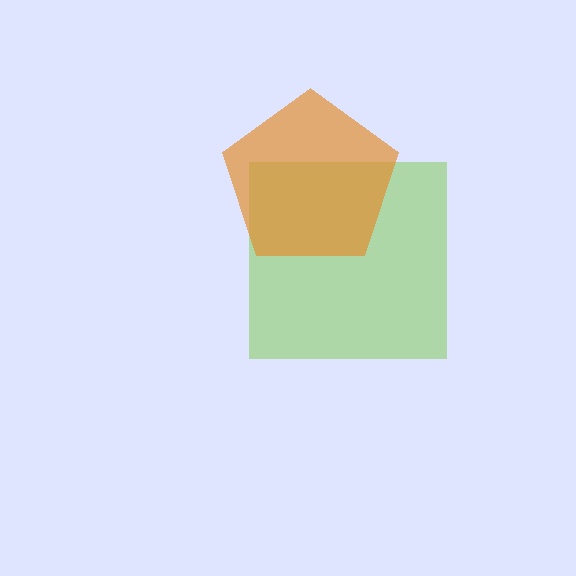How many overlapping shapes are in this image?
There are 2 overlapping shapes in the image.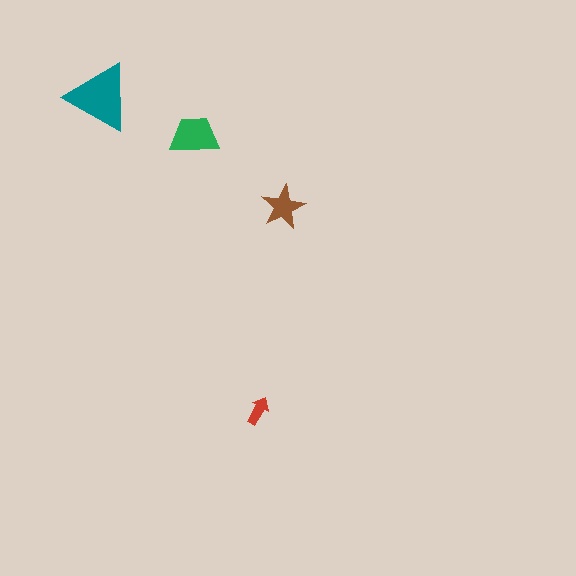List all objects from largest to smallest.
The teal triangle, the green trapezoid, the brown star, the red arrow.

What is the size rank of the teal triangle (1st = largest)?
1st.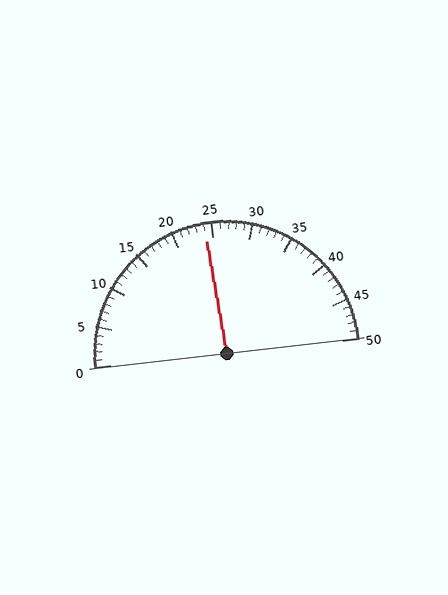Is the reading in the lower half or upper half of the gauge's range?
The reading is in the lower half of the range (0 to 50).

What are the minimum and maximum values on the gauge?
The gauge ranges from 0 to 50.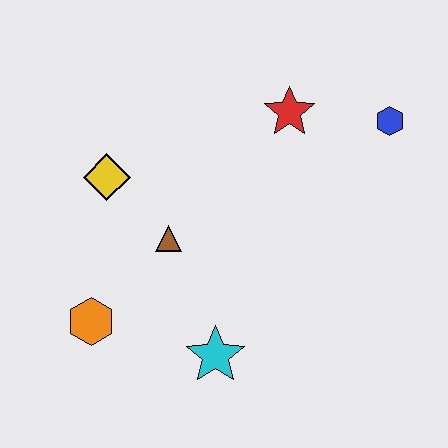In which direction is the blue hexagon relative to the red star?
The blue hexagon is to the right of the red star.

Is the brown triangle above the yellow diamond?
No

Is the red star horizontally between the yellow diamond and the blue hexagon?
Yes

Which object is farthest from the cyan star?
The blue hexagon is farthest from the cyan star.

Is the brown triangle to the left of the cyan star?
Yes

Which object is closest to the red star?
The blue hexagon is closest to the red star.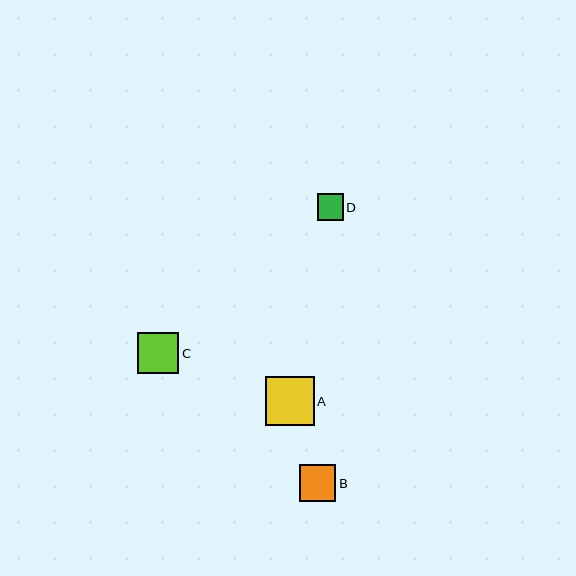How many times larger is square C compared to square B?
Square C is approximately 1.1 times the size of square B.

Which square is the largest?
Square A is the largest with a size of approximately 48 pixels.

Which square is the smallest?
Square D is the smallest with a size of approximately 26 pixels.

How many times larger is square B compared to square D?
Square B is approximately 1.4 times the size of square D.